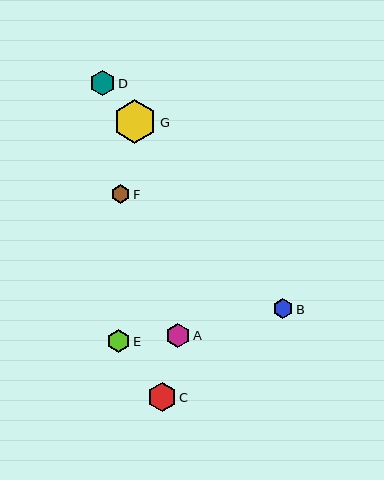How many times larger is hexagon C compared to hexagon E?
Hexagon C is approximately 1.2 times the size of hexagon E.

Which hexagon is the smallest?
Hexagon F is the smallest with a size of approximately 19 pixels.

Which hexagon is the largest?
Hexagon G is the largest with a size of approximately 44 pixels.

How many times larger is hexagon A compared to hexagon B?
Hexagon A is approximately 1.2 times the size of hexagon B.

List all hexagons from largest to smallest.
From largest to smallest: G, C, D, A, E, B, F.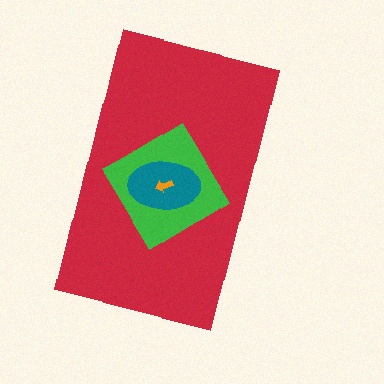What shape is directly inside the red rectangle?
The green diamond.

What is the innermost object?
The orange arrow.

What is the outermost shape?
The red rectangle.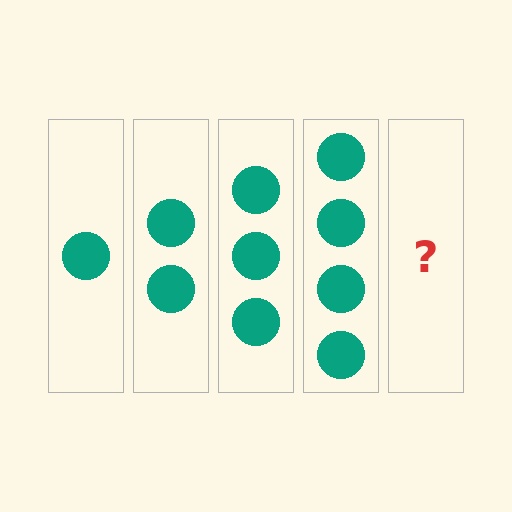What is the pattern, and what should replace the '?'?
The pattern is that each step adds one more circle. The '?' should be 5 circles.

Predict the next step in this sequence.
The next step is 5 circles.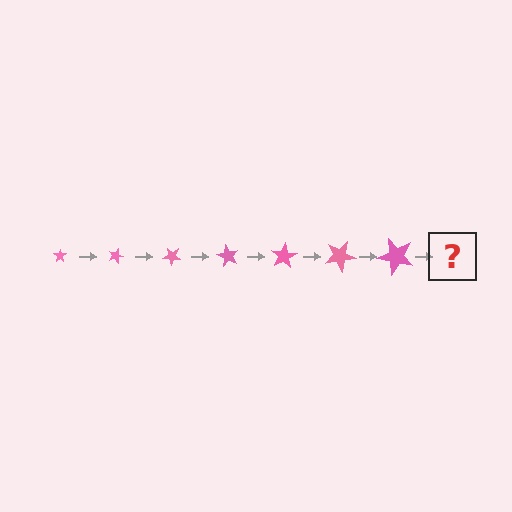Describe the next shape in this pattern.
It should be a star, larger than the previous one and rotated 140 degrees from the start.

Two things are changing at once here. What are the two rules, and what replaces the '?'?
The two rules are that the star grows larger each step and it rotates 20 degrees each step. The '?' should be a star, larger than the previous one and rotated 140 degrees from the start.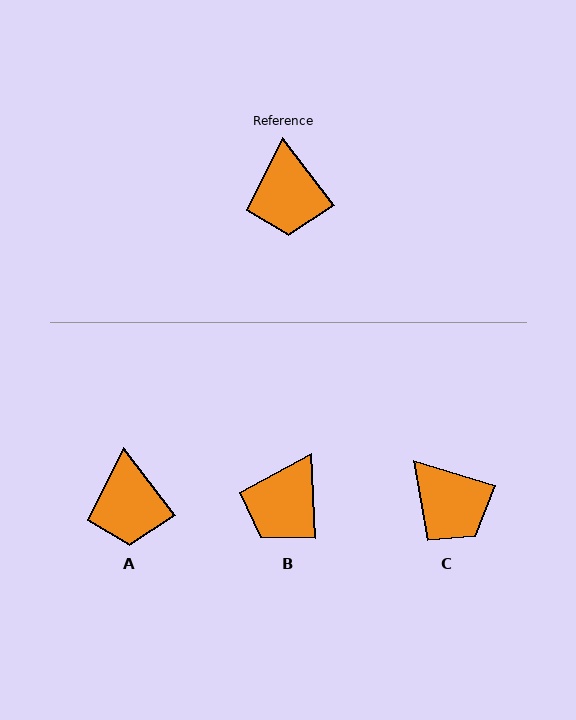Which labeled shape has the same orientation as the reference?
A.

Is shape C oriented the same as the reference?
No, it is off by about 36 degrees.